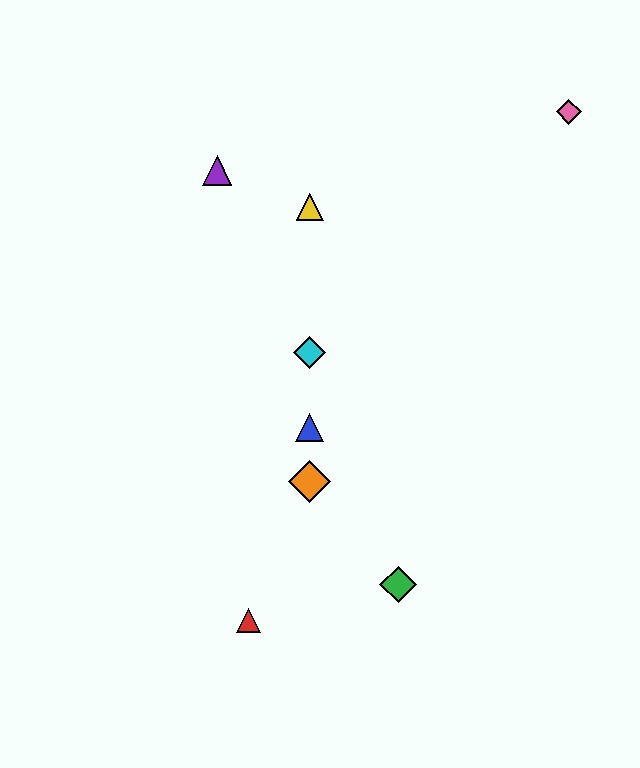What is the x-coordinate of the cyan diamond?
The cyan diamond is at x≈310.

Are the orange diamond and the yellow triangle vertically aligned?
Yes, both are at x≈310.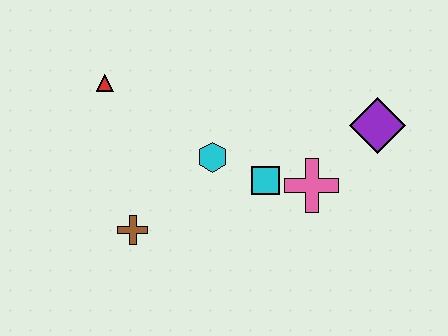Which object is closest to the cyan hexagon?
The cyan square is closest to the cyan hexagon.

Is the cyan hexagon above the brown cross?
Yes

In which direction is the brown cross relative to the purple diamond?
The brown cross is to the left of the purple diamond.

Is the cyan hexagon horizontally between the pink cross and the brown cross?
Yes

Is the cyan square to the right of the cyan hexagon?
Yes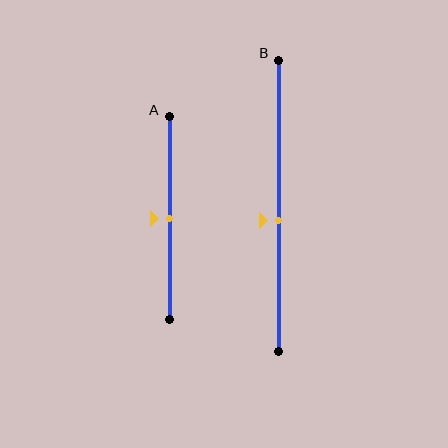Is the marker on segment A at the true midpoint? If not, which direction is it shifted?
Yes, the marker on segment A is at the true midpoint.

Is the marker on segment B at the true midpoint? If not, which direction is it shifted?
No, the marker on segment B is shifted downward by about 5% of the segment length.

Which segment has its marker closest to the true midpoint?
Segment A has its marker closest to the true midpoint.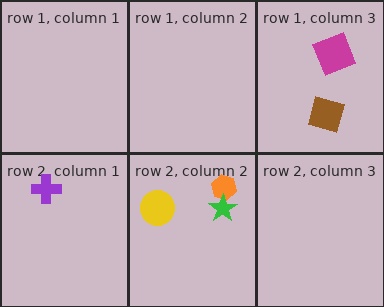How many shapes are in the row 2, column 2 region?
3.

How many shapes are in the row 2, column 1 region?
1.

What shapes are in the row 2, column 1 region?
The purple cross.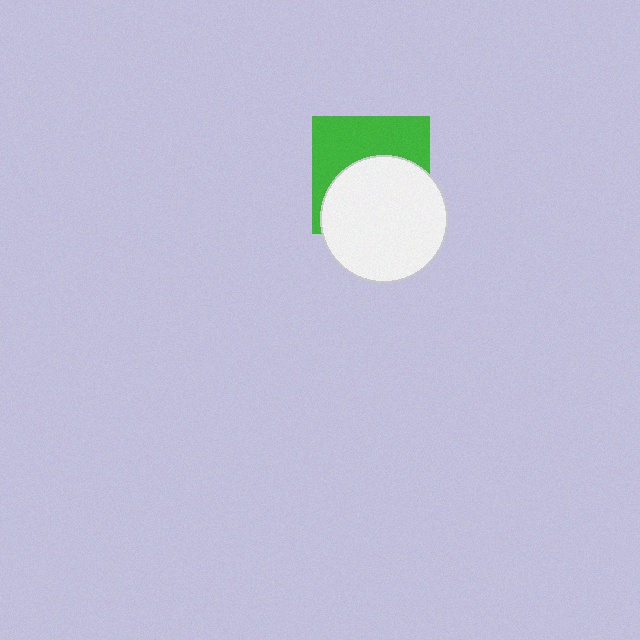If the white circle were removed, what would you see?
You would see the complete green square.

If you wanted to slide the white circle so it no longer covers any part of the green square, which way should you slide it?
Slide it down — that is the most direct way to separate the two shapes.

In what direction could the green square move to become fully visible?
The green square could move up. That would shift it out from behind the white circle entirely.